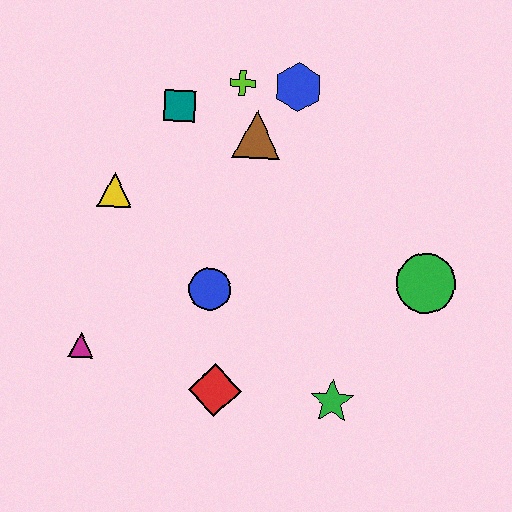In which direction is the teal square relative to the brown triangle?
The teal square is to the left of the brown triangle.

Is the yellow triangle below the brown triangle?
Yes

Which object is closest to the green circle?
The green star is closest to the green circle.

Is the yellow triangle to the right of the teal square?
No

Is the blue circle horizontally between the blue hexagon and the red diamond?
No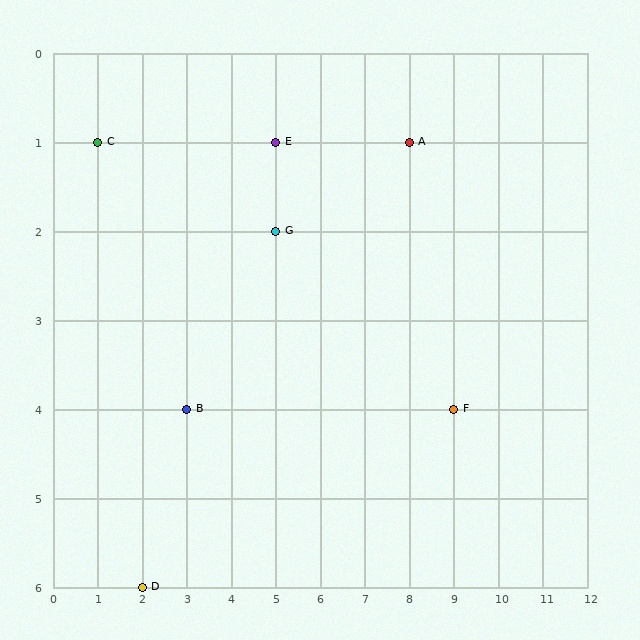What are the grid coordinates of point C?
Point C is at grid coordinates (1, 1).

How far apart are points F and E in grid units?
Points F and E are 4 columns and 3 rows apart (about 5.0 grid units diagonally).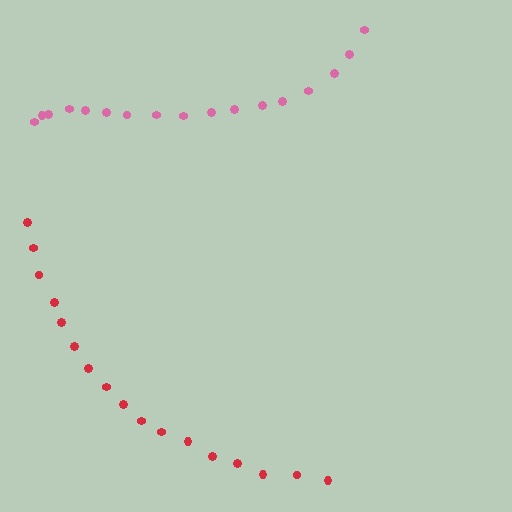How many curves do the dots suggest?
There are 2 distinct paths.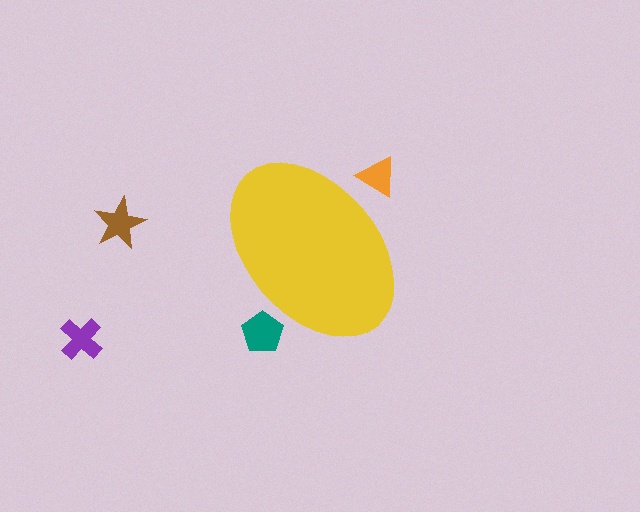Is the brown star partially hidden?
No, the brown star is fully visible.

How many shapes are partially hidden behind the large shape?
2 shapes are partially hidden.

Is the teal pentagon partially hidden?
Yes, the teal pentagon is partially hidden behind the yellow ellipse.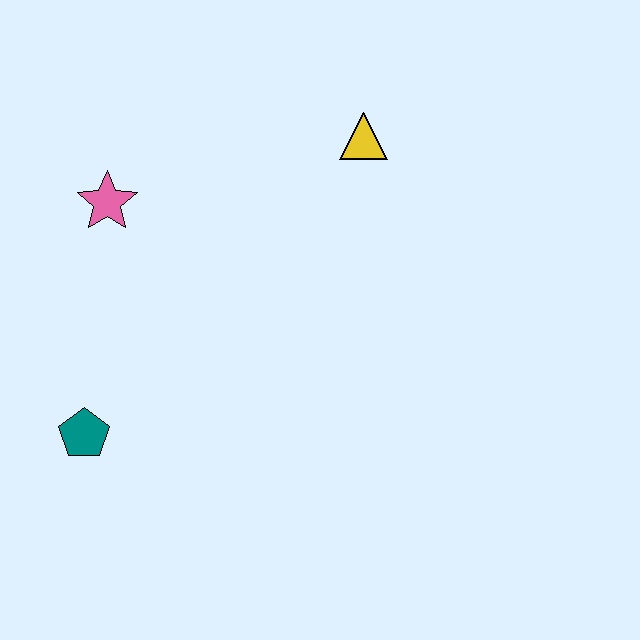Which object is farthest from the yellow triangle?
The teal pentagon is farthest from the yellow triangle.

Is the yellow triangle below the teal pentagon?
No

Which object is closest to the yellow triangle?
The pink star is closest to the yellow triangle.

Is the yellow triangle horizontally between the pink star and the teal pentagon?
No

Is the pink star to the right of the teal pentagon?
Yes